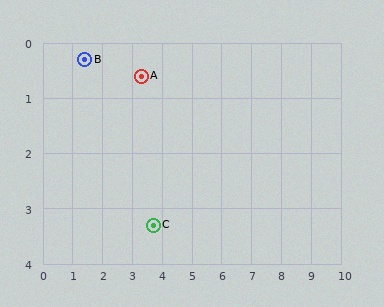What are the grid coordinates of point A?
Point A is at approximately (3.3, 0.6).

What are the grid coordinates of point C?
Point C is at approximately (3.7, 3.3).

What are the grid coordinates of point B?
Point B is at approximately (1.4, 0.3).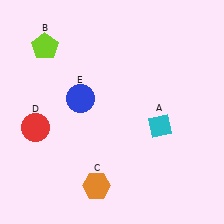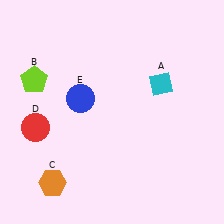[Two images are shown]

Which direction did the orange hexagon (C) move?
The orange hexagon (C) moved left.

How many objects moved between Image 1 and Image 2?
3 objects moved between the two images.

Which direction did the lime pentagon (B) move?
The lime pentagon (B) moved down.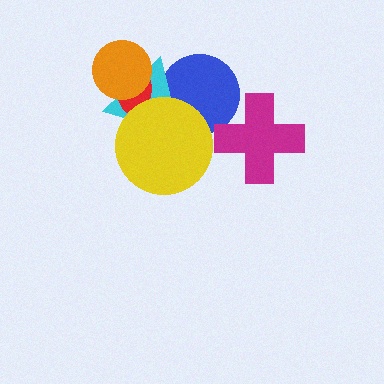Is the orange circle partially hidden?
No, no other shape covers it.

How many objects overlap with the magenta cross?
1 object overlaps with the magenta cross.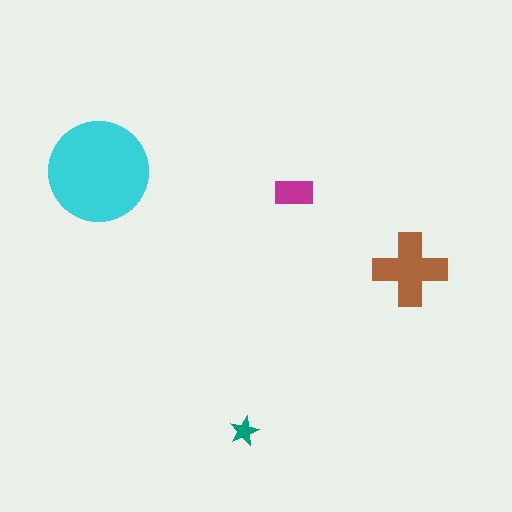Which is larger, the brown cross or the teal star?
The brown cross.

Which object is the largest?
The cyan circle.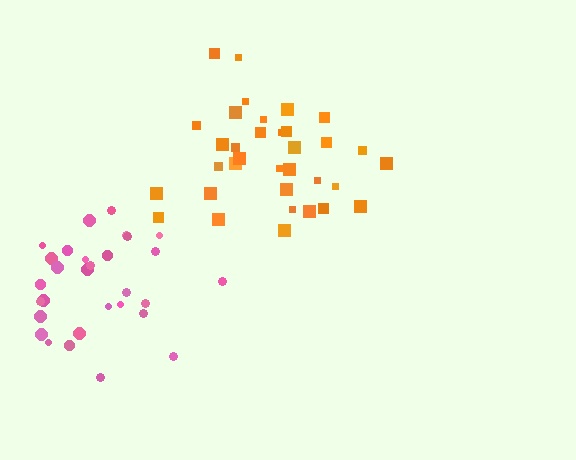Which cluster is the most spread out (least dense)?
Orange.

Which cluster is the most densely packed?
Pink.